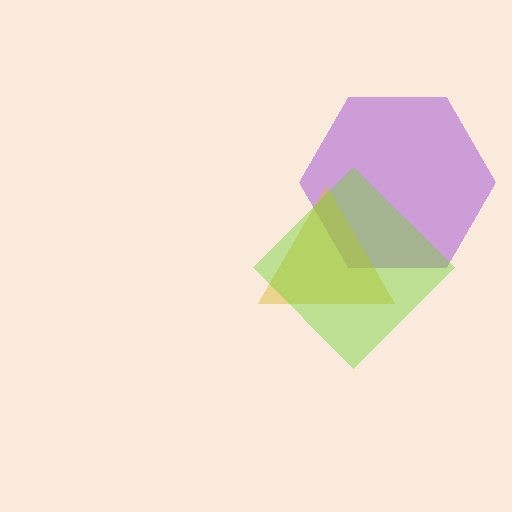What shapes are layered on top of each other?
The layered shapes are: a purple hexagon, a yellow triangle, a lime diamond.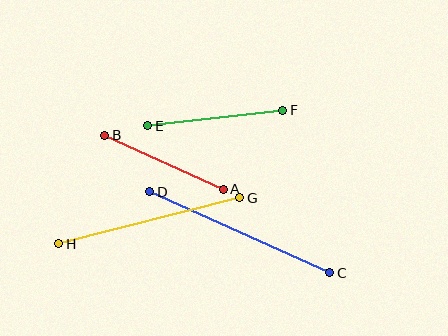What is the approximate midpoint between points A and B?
The midpoint is at approximately (164, 162) pixels.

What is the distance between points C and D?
The distance is approximately 197 pixels.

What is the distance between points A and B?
The distance is approximately 130 pixels.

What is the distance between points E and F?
The distance is approximately 136 pixels.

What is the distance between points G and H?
The distance is approximately 187 pixels.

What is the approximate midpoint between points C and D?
The midpoint is at approximately (240, 232) pixels.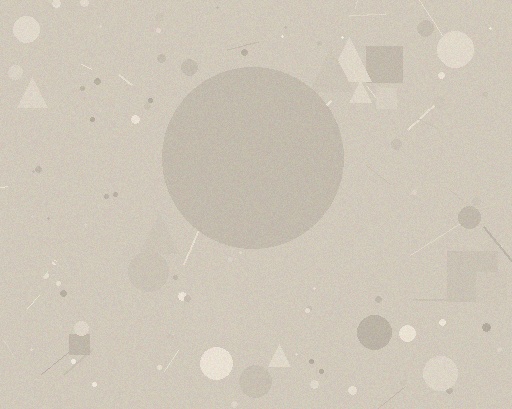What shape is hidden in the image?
A circle is hidden in the image.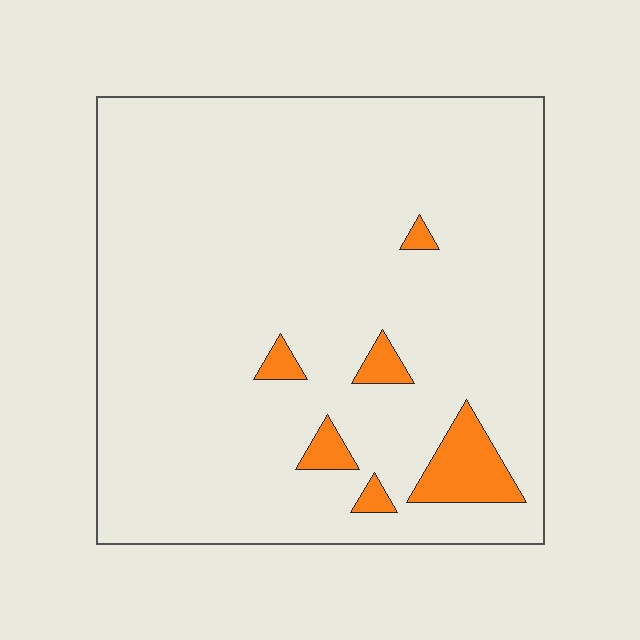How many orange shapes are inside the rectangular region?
6.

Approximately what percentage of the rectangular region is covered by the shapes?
Approximately 5%.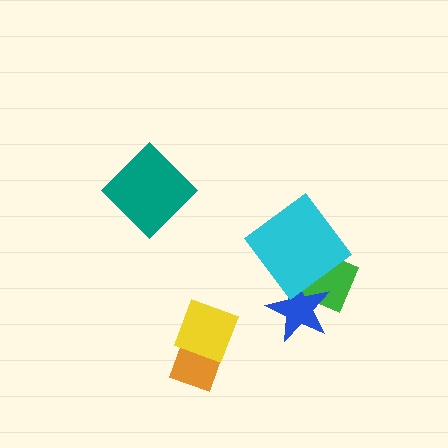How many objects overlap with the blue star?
2 objects overlap with the blue star.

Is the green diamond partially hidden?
Yes, it is partially covered by another shape.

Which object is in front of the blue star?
The cyan diamond is in front of the blue star.